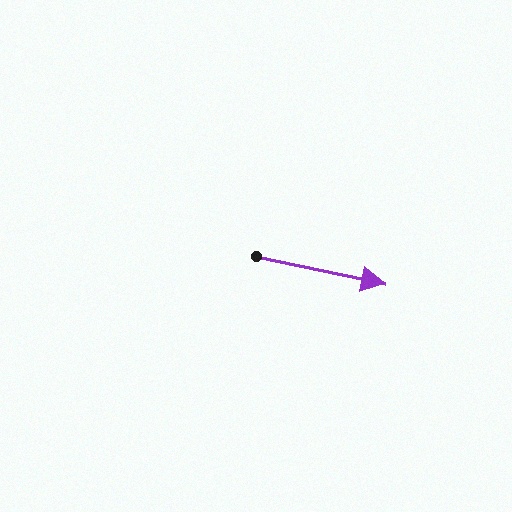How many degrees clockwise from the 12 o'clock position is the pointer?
Approximately 102 degrees.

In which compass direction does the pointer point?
East.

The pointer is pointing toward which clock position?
Roughly 3 o'clock.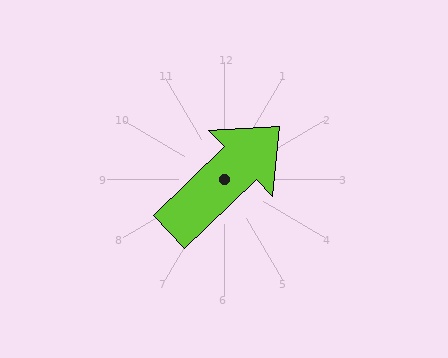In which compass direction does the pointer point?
Northeast.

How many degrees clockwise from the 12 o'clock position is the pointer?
Approximately 46 degrees.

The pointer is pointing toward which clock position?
Roughly 2 o'clock.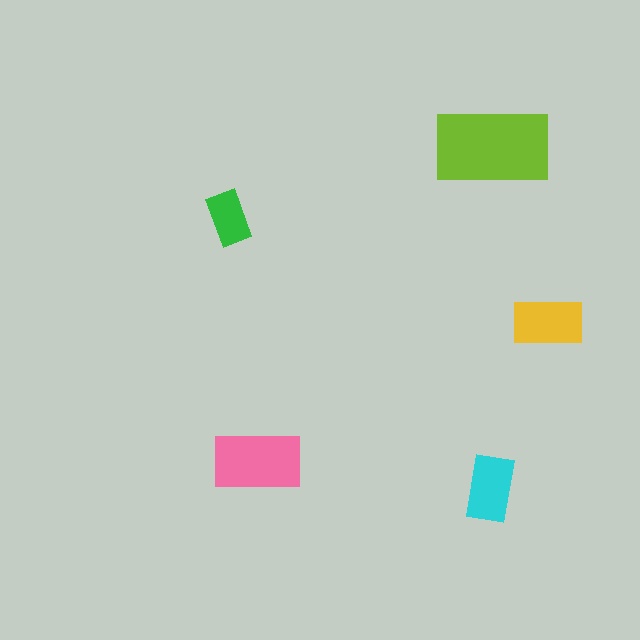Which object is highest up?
The lime rectangle is topmost.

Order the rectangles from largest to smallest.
the lime one, the pink one, the yellow one, the cyan one, the green one.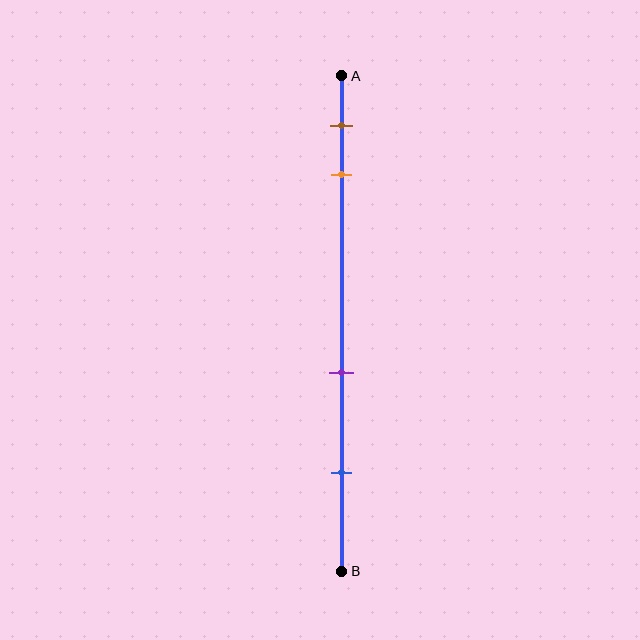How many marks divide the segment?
There are 4 marks dividing the segment.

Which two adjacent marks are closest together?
The brown and orange marks are the closest adjacent pair.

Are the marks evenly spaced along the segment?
No, the marks are not evenly spaced.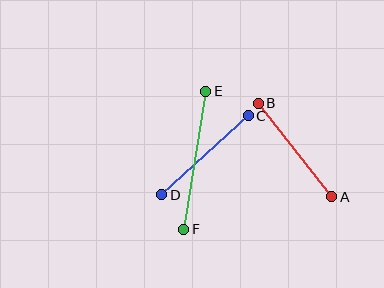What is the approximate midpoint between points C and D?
The midpoint is at approximately (205, 155) pixels.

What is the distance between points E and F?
The distance is approximately 139 pixels.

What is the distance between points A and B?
The distance is approximately 119 pixels.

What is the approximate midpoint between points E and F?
The midpoint is at approximately (195, 160) pixels.